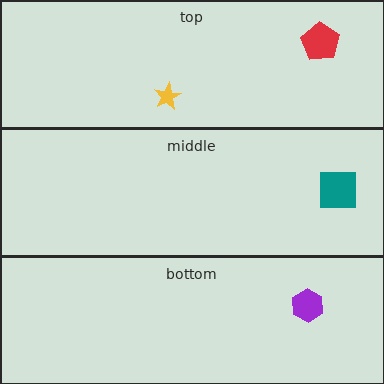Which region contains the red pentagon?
The top region.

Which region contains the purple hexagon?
The bottom region.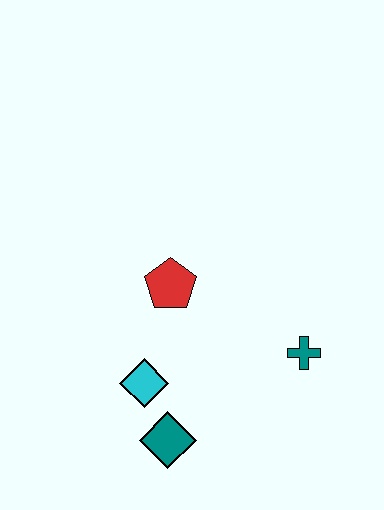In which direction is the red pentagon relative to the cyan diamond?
The red pentagon is above the cyan diamond.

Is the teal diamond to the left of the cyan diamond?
No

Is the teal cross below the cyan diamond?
No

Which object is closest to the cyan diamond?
The teal diamond is closest to the cyan diamond.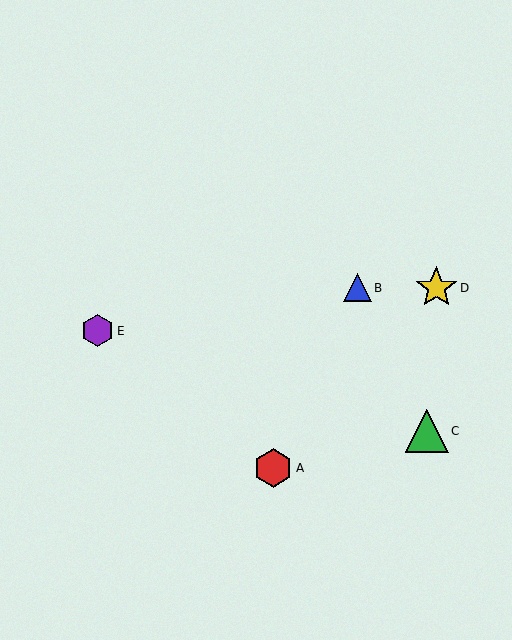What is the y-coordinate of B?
Object B is at y≈288.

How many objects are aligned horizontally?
2 objects (B, D) are aligned horizontally.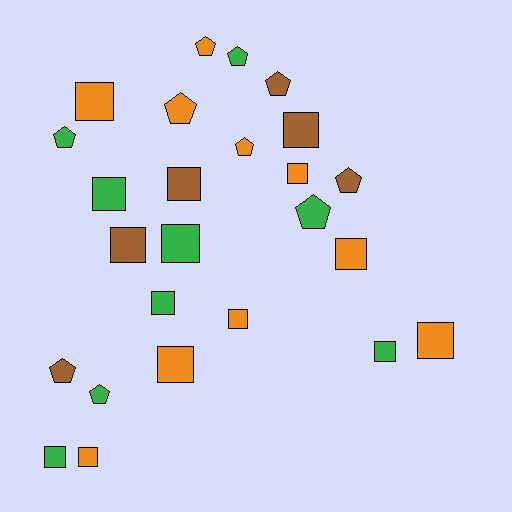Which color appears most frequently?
Orange, with 10 objects.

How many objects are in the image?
There are 25 objects.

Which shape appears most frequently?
Square, with 15 objects.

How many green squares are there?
There are 5 green squares.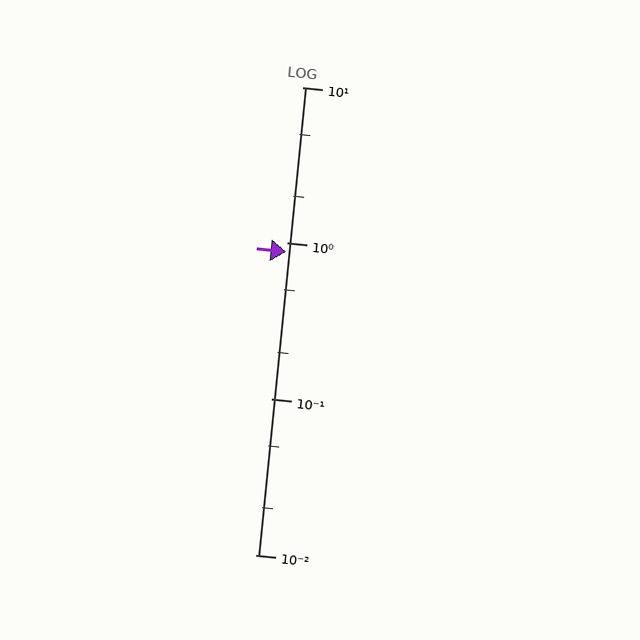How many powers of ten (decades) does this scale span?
The scale spans 3 decades, from 0.01 to 10.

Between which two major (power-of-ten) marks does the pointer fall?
The pointer is between 0.1 and 1.